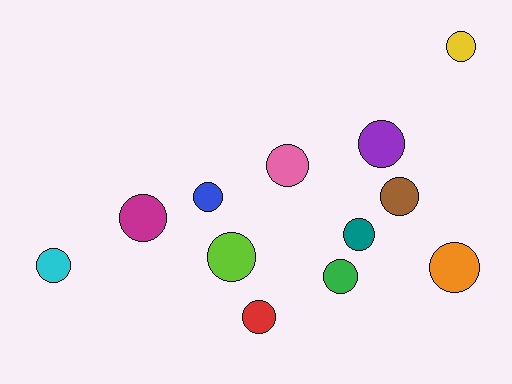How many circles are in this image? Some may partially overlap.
There are 12 circles.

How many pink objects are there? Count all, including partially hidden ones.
There is 1 pink object.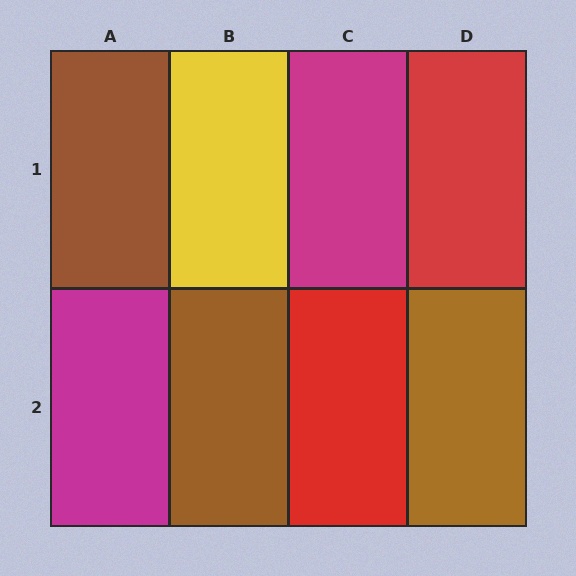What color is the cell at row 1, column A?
Brown.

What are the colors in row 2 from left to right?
Magenta, brown, red, brown.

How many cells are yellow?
1 cell is yellow.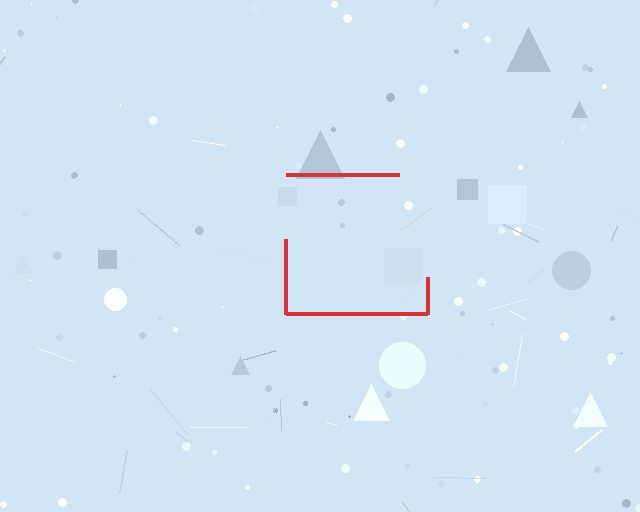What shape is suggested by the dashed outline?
The dashed outline suggests a square.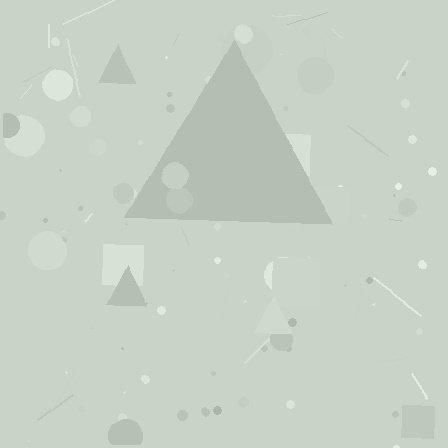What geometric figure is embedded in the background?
A triangle is embedded in the background.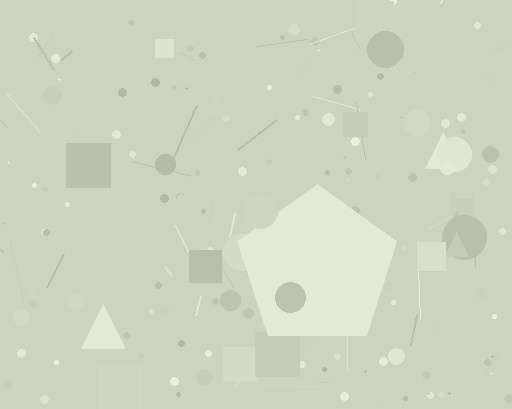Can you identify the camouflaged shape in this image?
The camouflaged shape is a pentagon.